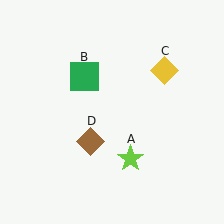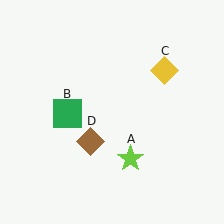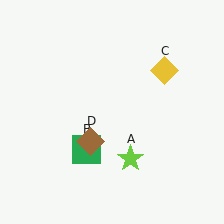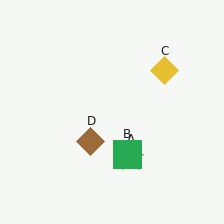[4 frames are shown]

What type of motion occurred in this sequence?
The green square (object B) rotated counterclockwise around the center of the scene.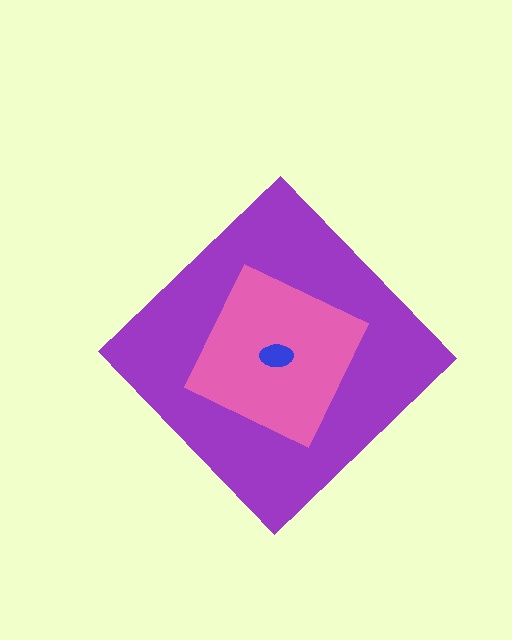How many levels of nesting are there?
3.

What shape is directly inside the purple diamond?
The pink square.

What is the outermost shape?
The purple diamond.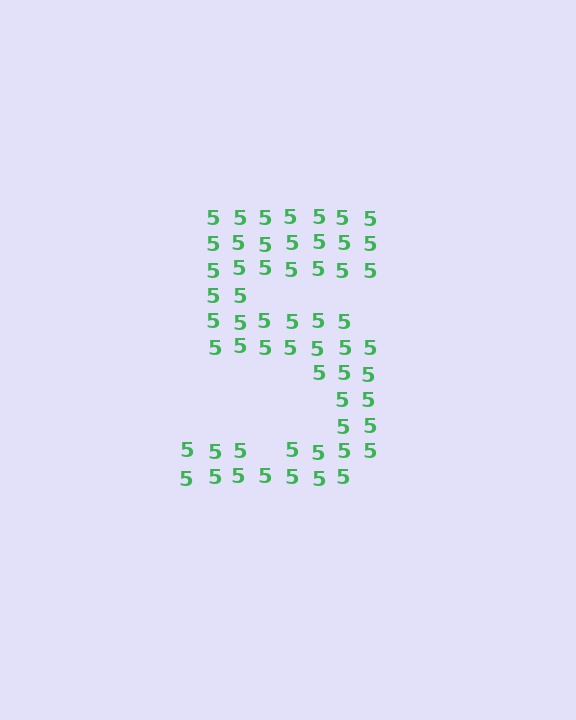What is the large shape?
The large shape is the digit 5.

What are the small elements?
The small elements are digit 5's.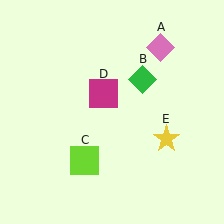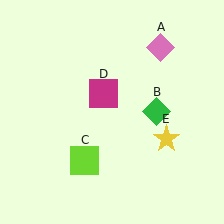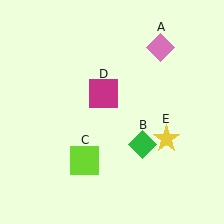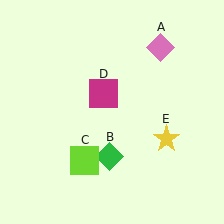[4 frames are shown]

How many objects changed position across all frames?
1 object changed position: green diamond (object B).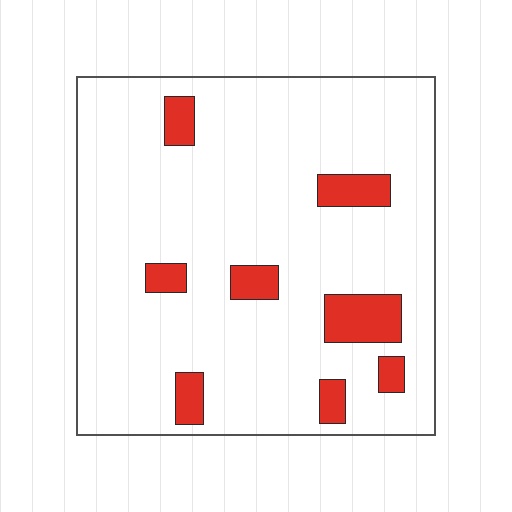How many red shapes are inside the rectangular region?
8.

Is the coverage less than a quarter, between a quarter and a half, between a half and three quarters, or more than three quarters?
Less than a quarter.